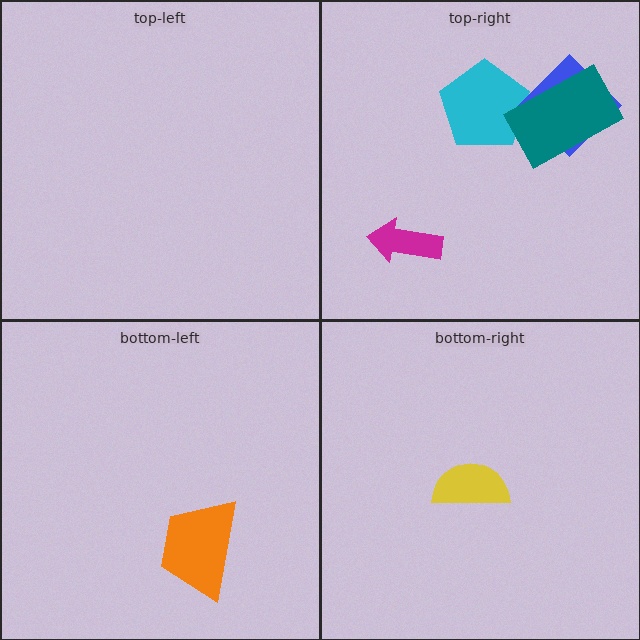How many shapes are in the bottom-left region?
1.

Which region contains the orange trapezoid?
The bottom-left region.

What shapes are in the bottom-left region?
The orange trapezoid.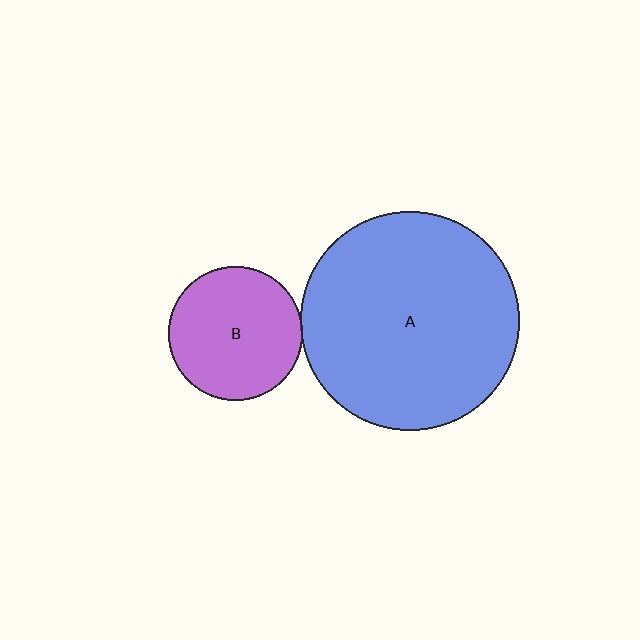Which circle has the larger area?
Circle A (blue).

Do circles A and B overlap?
Yes.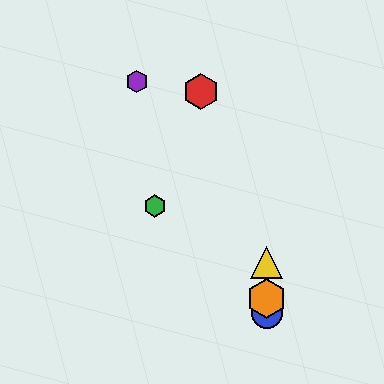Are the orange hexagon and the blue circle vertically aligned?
Yes, both are at x≈267.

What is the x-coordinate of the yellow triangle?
The yellow triangle is at x≈267.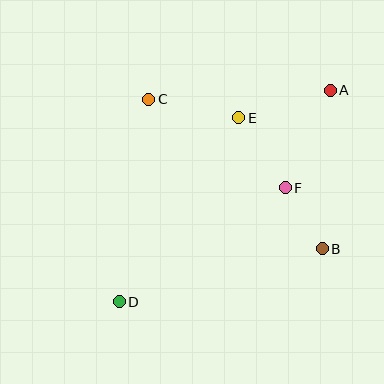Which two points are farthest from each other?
Points A and D are farthest from each other.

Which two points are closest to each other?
Points B and F are closest to each other.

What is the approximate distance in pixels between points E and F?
The distance between E and F is approximately 84 pixels.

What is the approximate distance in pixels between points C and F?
The distance between C and F is approximately 163 pixels.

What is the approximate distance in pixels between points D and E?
The distance between D and E is approximately 219 pixels.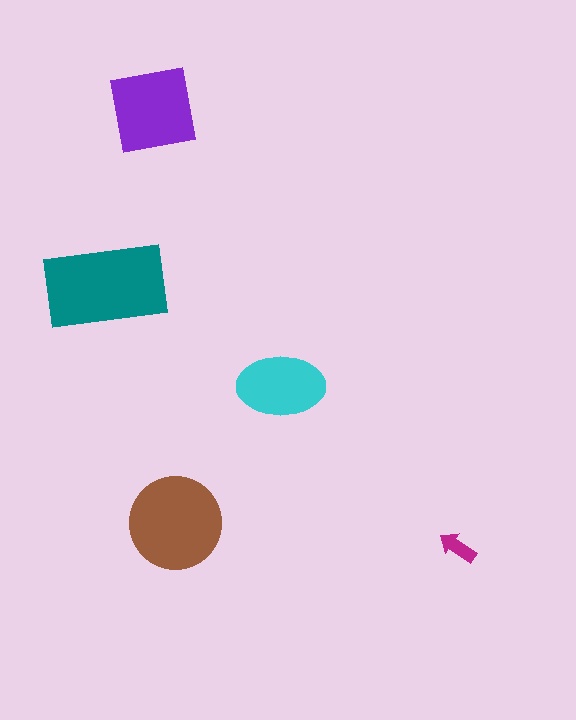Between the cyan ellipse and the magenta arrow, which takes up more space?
The cyan ellipse.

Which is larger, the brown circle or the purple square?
The brown circle.